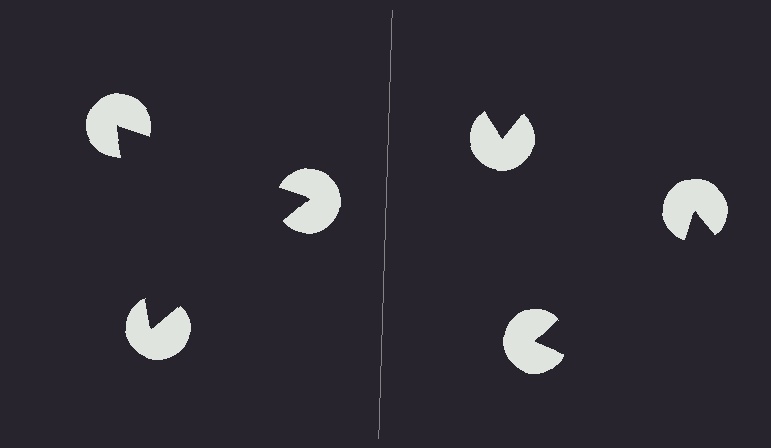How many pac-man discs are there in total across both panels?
6 — 3 on each side.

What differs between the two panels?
The pac-man discs are positioned identically on both sides; only the wedge orientations differ. On the left they align to a triangle; on the right they are misaligned.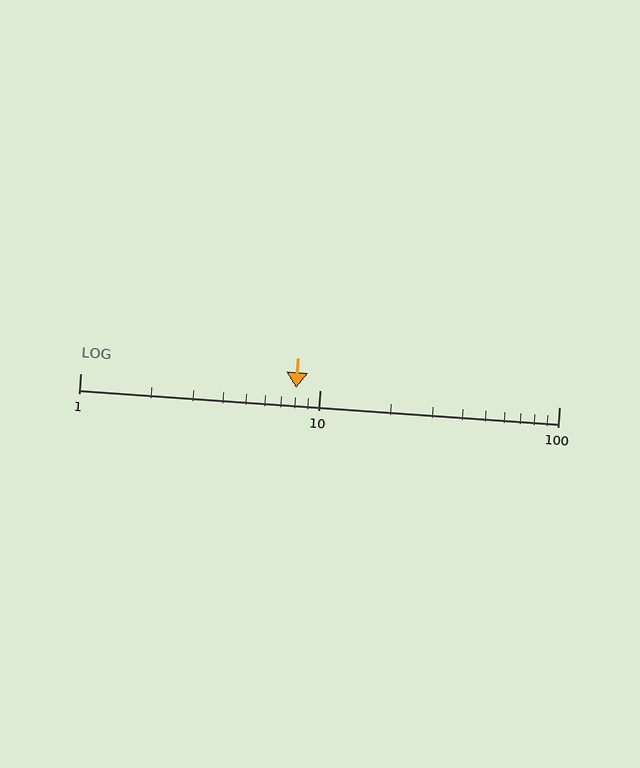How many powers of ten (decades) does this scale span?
The scale spans 2 decades, from 1 to 100.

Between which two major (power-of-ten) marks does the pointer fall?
The pointer is between 1 and 10.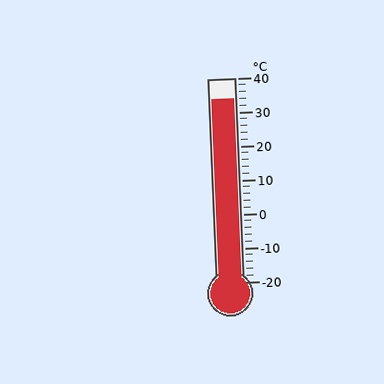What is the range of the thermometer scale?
The thermometer scale ranges from -20°C to 40°C.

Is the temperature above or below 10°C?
The temperature is above 10°C.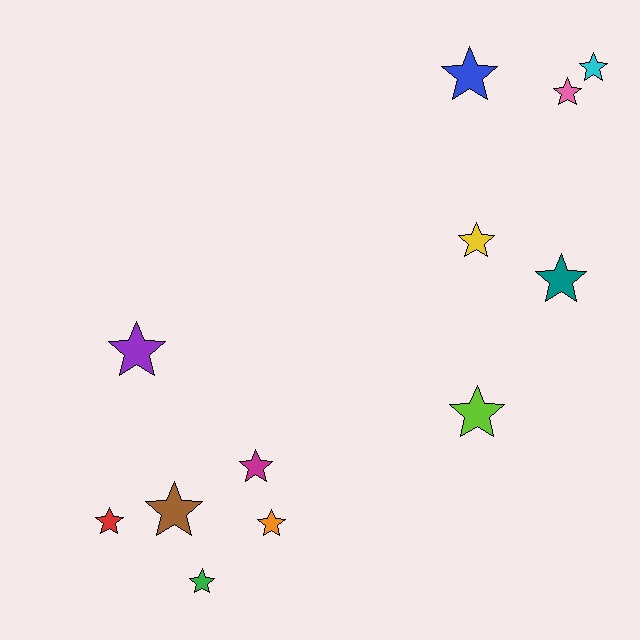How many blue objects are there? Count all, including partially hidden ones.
There is 1 blue object.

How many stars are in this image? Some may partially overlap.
There are 12 stars.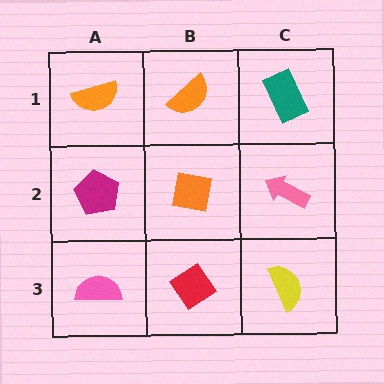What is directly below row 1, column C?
A pink arrow.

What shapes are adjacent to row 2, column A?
An orange semicircle (row 1, column A), a pink semicircle (row 3, column A), an orange square (row 2, column B).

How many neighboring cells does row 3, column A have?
2.